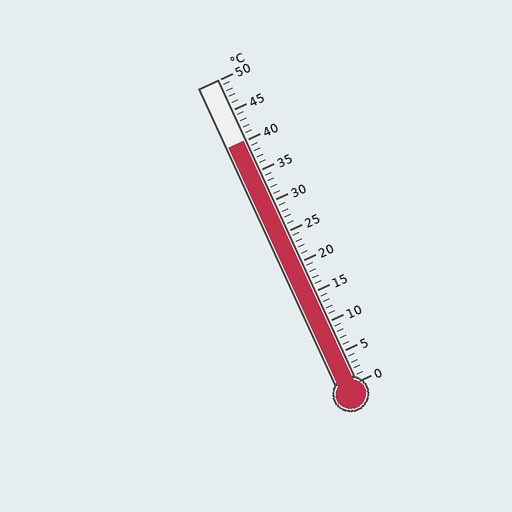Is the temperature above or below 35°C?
The temperature is above 35°C.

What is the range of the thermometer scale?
The thermometer scale ranges from 0°C to 50°C.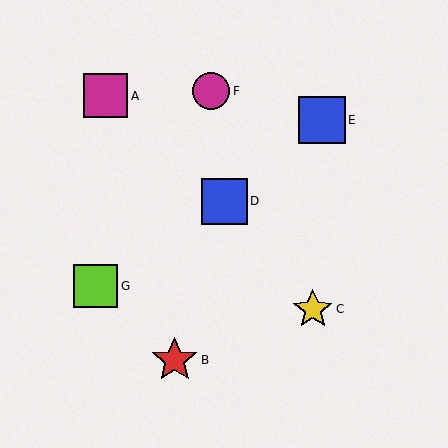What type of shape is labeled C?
Shape C is a yellow star.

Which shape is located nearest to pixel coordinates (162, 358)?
The red star (labeled B) at (175, 360) is nearest to that location.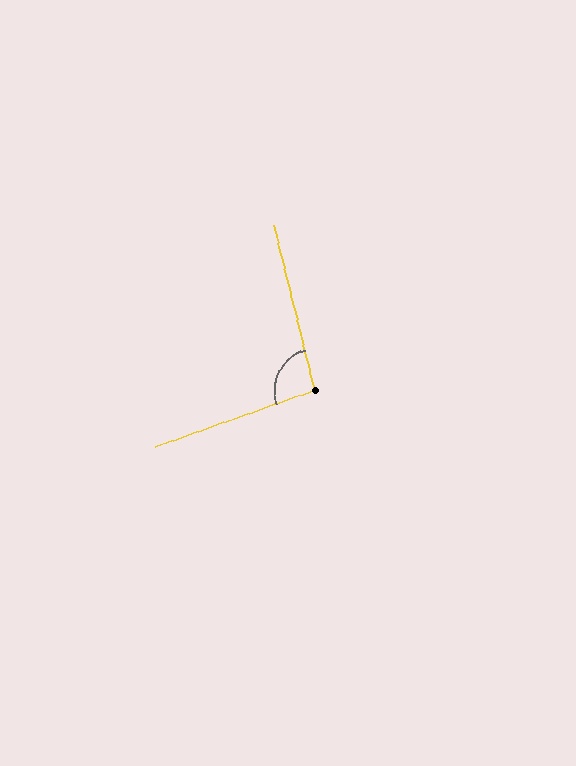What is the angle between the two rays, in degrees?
Approximately 96 degrees.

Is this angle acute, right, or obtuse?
It is obtuse.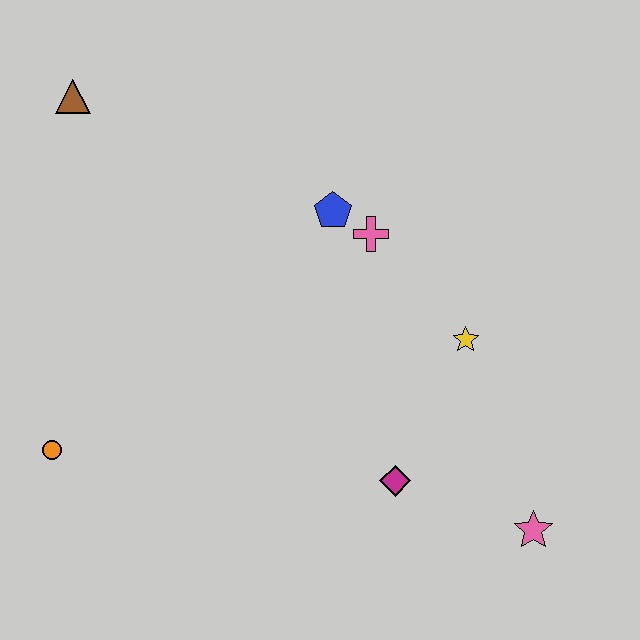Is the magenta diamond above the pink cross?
No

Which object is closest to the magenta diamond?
The pink star is closest to the magenta diamond.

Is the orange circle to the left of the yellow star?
Yes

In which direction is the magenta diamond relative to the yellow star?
The magenta diamond is below the yellow star.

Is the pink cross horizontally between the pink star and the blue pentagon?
Yes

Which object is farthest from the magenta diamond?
The brown triangle is farthest from the magenta diamond.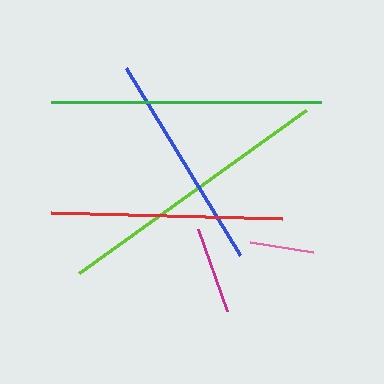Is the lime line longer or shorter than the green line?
The lime line is longer than the green line.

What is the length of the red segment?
The red segment is approximately 231 pixels long.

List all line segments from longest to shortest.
From longest to shortest: lime, green, red, blue, magenta, pink.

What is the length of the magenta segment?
The magenta segment is approximately 87 pixels long.